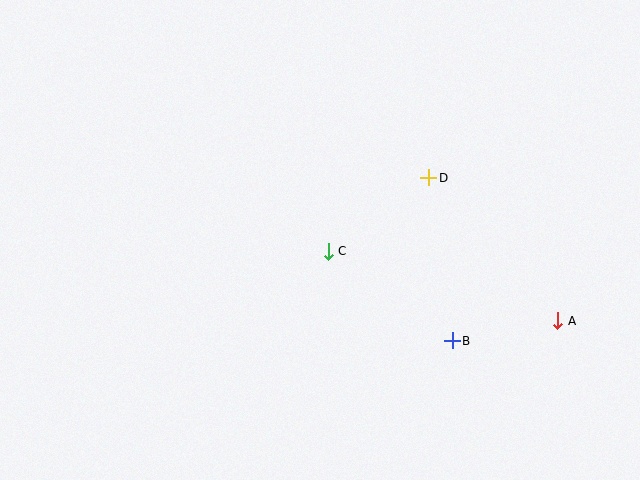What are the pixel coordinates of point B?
Point B is at (452, 341).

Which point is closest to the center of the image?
Point C at (328, 251) is closest to the center.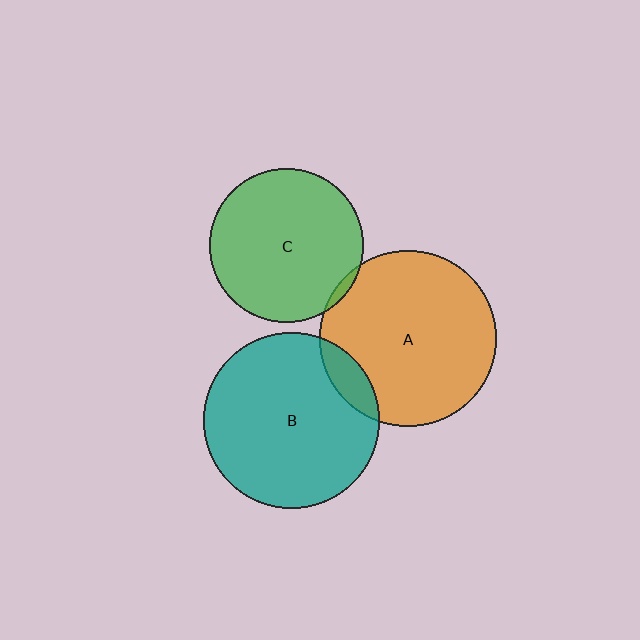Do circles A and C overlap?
Yes.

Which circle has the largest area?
Circle A (orange).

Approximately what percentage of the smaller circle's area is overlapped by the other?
Approximately 5%.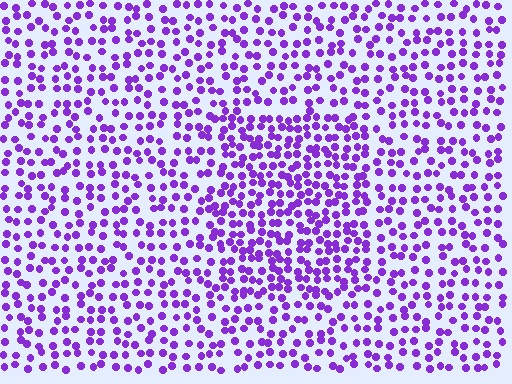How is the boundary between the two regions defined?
The boundary is defined by a change in element density (approximately 1.6x ratio). All elements are the same color, size, and shape.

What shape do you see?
I see a rectangle.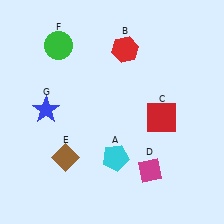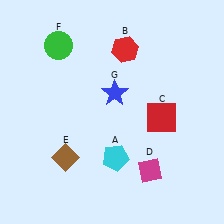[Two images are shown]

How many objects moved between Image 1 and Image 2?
1 object moved between the two images.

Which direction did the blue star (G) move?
The blue star (G) moved right.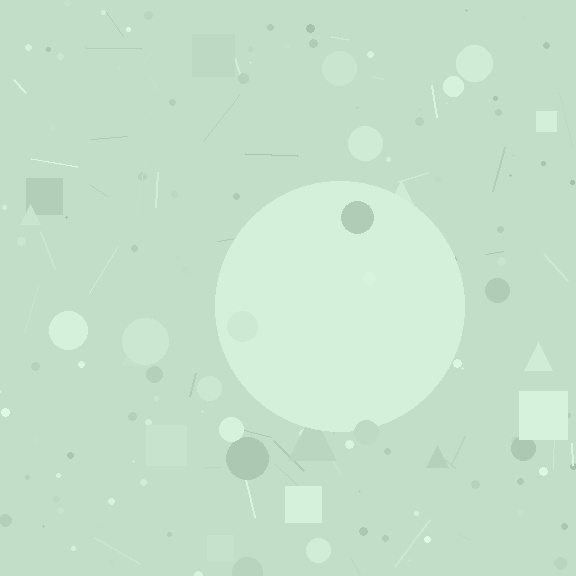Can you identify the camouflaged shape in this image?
The camouflaged shape is a circle.